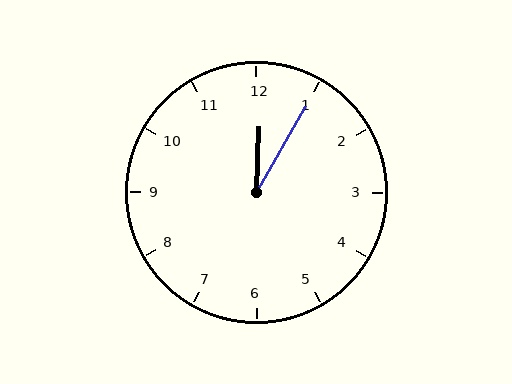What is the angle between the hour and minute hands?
Approximately 28 degrees.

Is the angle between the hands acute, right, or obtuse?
It is acute.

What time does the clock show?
12:05.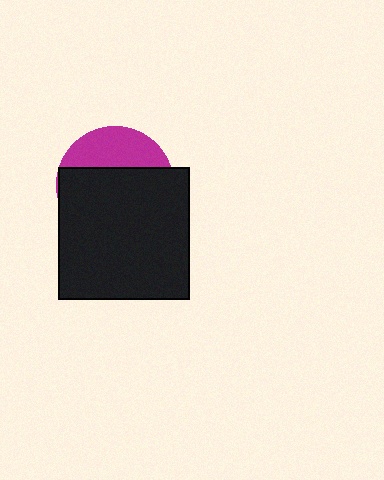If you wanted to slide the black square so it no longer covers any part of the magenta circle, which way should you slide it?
Slide it down — that is the most direct way to separate the two shapes.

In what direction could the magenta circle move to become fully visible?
The magenta circle could move up. That would shift it out from behind the black square entirely.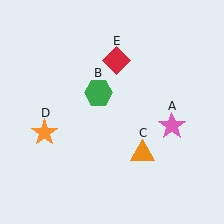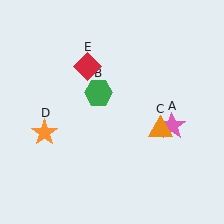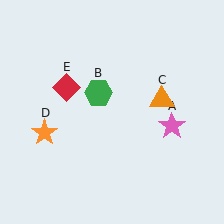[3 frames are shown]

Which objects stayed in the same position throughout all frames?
Pink star (object A) and green hexagon (object B) and orange star (object D) remained stationary.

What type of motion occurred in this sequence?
The orange triangle (object C), red diamond (object E) rotated counterclockwise around the center of the scene.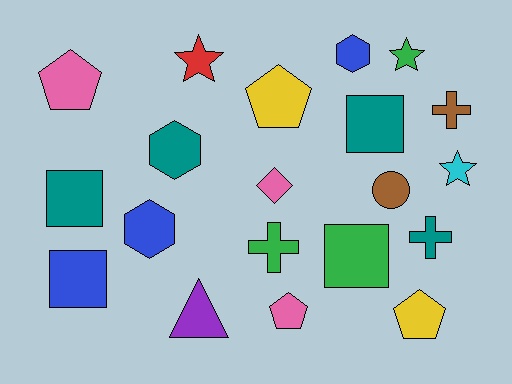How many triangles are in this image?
There is 1 triangle.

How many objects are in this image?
There are 20 objects.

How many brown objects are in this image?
There are 2 brown objects.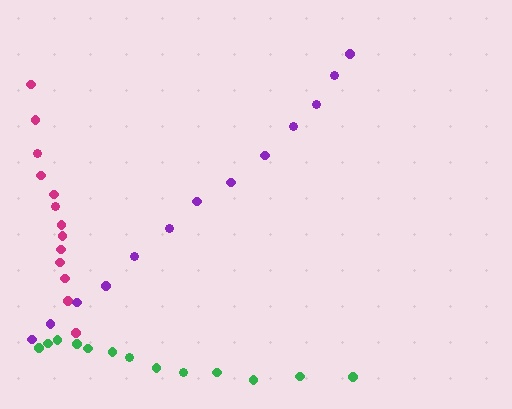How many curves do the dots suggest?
There are 3 distinct paths.